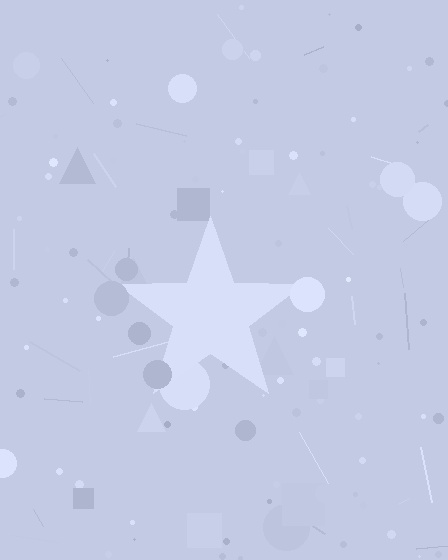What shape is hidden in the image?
A star is hidden in the image.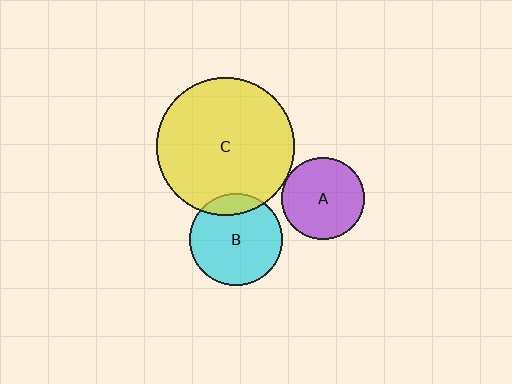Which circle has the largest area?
Circle C (yellow).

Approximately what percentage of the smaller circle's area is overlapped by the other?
Approximately 15%.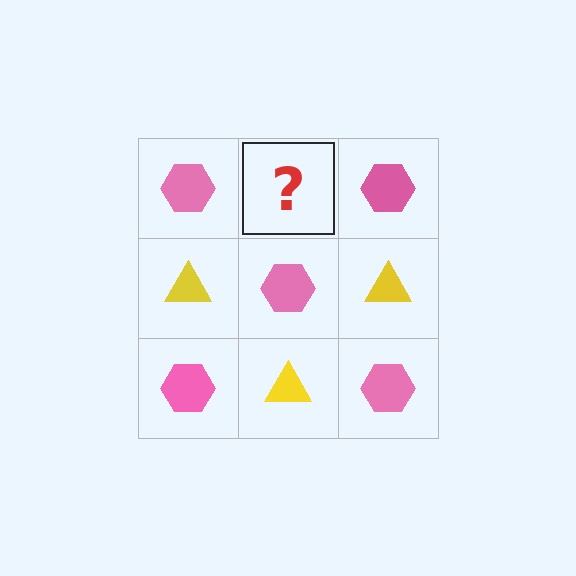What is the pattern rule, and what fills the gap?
The rule is that it alternates pink hexagon and yellow triangle in a checkerboard pattern. The gap should be filled with a yellow triangle.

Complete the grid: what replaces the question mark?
The question mark should be replaced with a yellow triangle.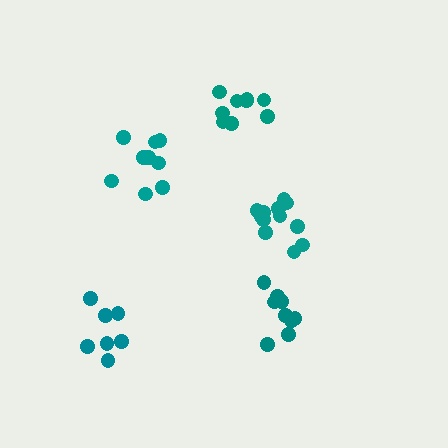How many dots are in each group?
Group 1: 9 dots, Group 2: 10 dots, Group 3: 7 dots, Group 4: 9 dots, Group 5: 12 dots (47 total).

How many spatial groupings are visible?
There are 5 spatial groupings.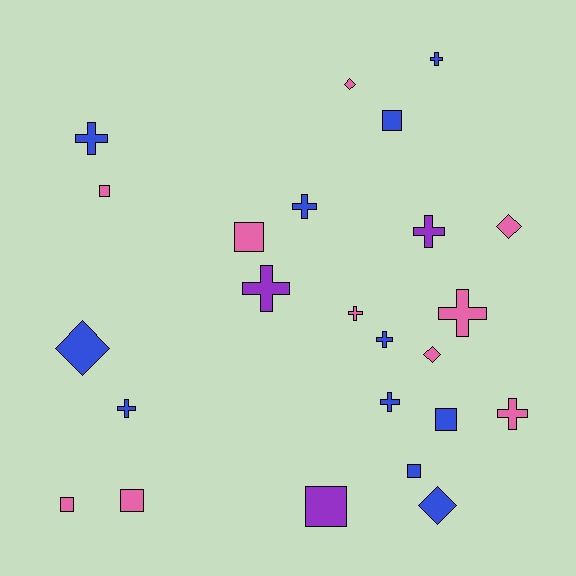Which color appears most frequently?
Blue, with 11 objects.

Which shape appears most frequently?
Cross, with 11 objects.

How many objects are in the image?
There are 24 objects.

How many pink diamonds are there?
There are 3 pink diamonds.